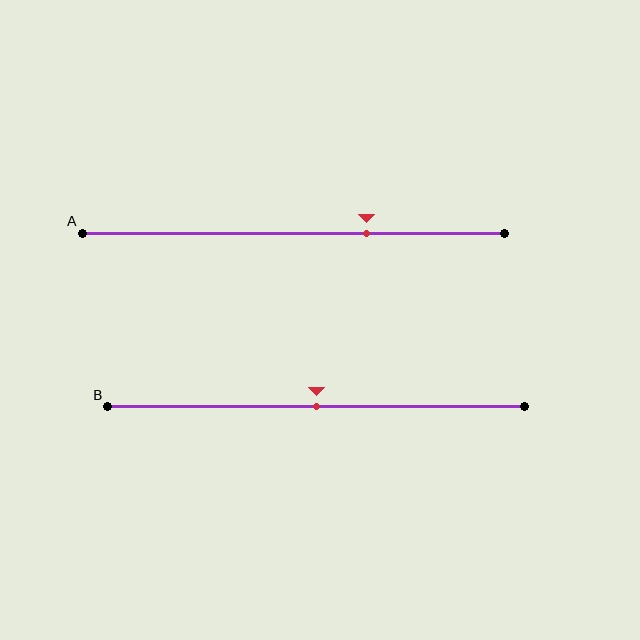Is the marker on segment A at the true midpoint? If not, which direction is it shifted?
No, the marker on segment A is shifted to the right by about 17% of the segment length.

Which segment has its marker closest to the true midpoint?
Segment B has its marker closest to the true midpoint.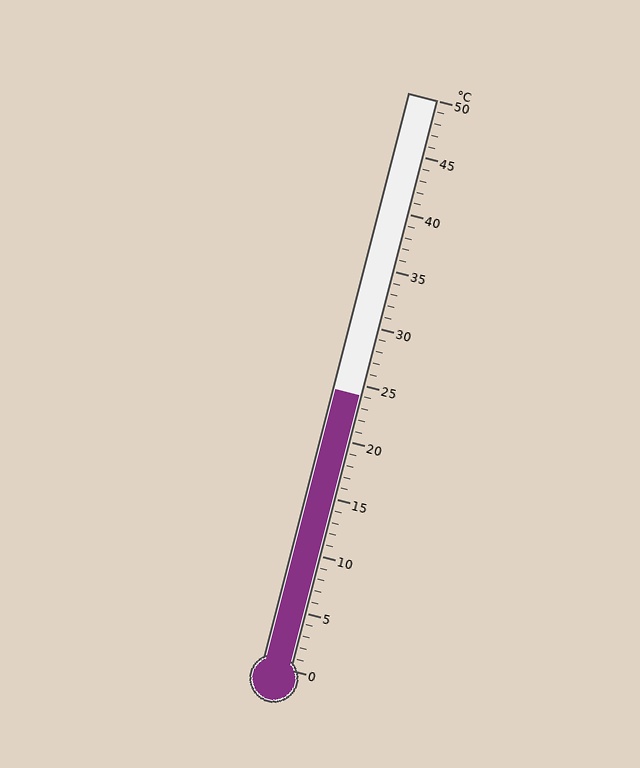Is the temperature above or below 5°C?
The temperature is above 5°C.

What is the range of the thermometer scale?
The thermometer scale ranges from 0°C to 50°C.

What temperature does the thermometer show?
The thermometer shows approximately 24°C.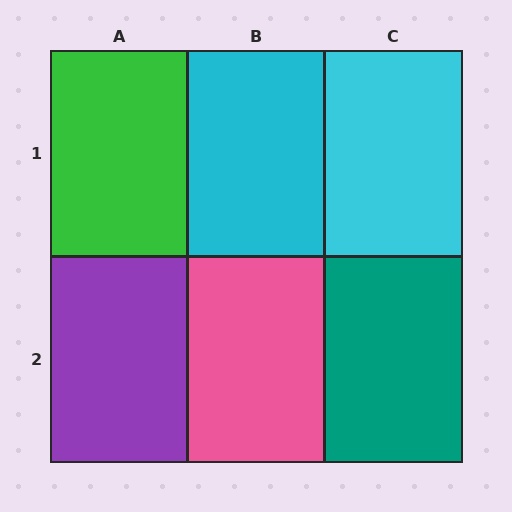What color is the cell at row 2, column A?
Purple.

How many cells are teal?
1 cell is teal.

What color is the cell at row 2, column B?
Pink.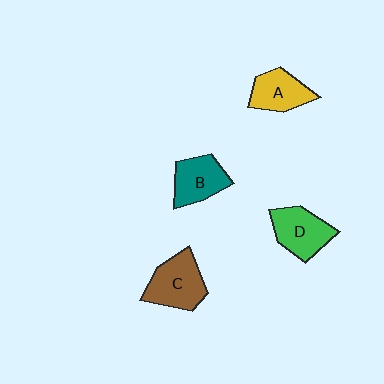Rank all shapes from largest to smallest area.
From largest to smallest: C (brown), D (green), B (teal), A (yellow).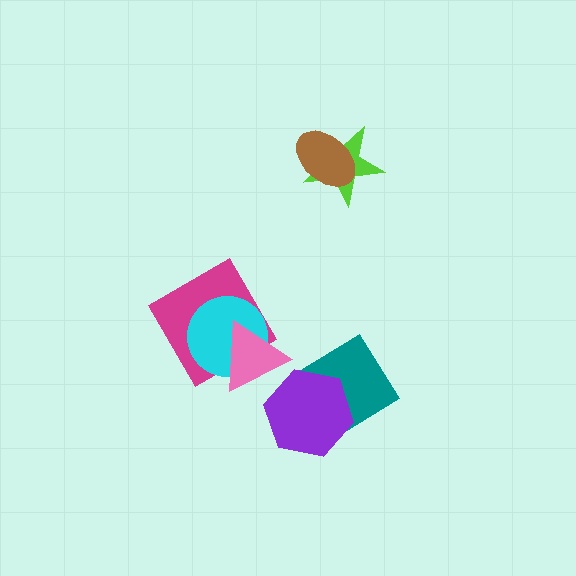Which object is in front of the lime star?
The brown ellipse is in front of the lime star.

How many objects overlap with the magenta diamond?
2 objects overlap with the magenta diamond.